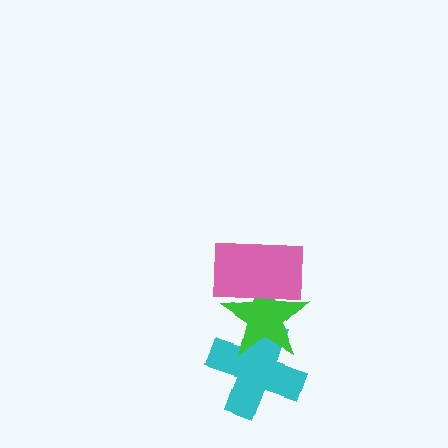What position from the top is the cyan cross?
The cyan cross is 3rd from the top.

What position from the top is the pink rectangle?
The pink rectangle is 1st from the top.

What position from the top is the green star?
The green star is 2nd from the top.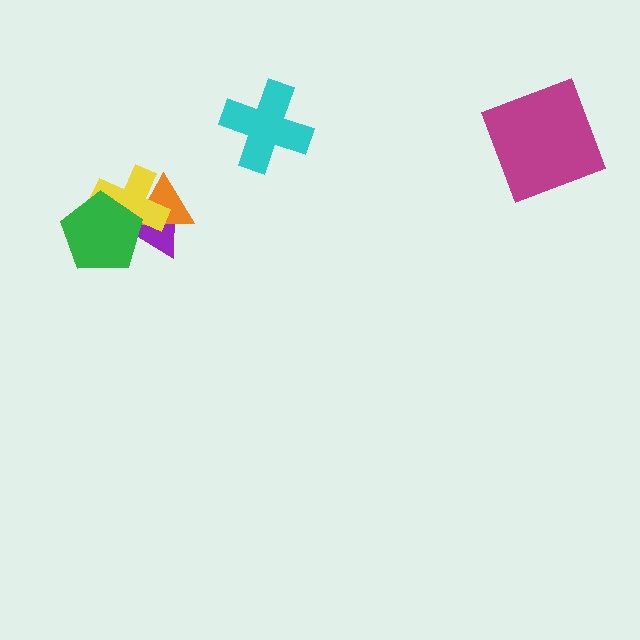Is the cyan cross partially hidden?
No, no other shape covers it.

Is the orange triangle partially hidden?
Yes, it is partially covered by another shape.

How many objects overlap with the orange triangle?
3 objects overlap with the orange triangle.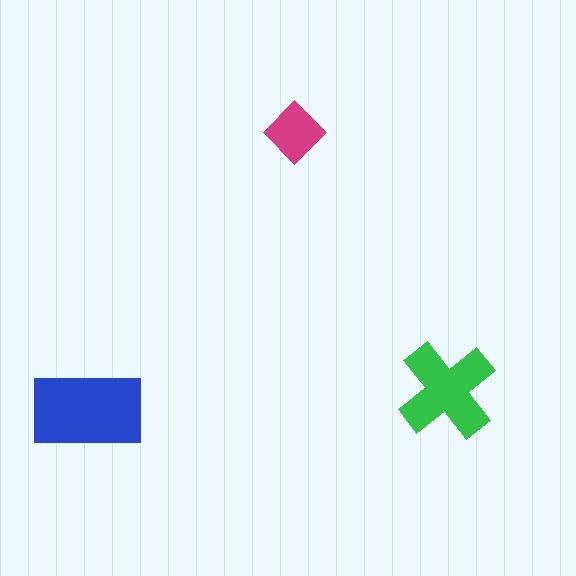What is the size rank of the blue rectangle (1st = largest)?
1st.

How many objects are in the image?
There are 3 objects in the image.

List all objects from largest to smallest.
The blue rectangle, the green cross, the magenta diamond.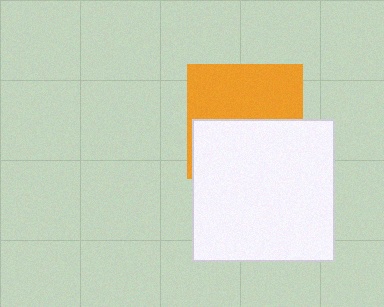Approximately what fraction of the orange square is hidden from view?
Roughly 50% of the orange square is hidden behind the white square.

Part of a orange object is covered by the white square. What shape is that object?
It is a square.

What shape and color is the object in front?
The object in front is a white square.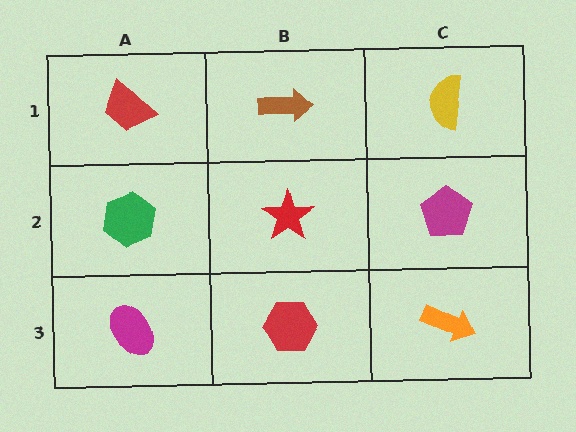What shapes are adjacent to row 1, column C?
A magenta pentagon (row 2, column C), a brown arrow (row 1, column B).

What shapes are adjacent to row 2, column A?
A red trapezoid (row 1, column A), a magenta ellipse (row 3, column A), a red star (row 2, column B).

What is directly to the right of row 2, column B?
A magenta pentagon.